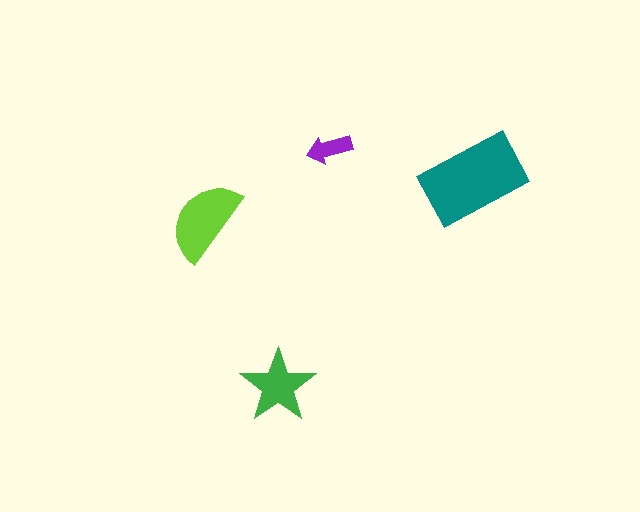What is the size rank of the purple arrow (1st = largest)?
4th.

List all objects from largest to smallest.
The teal rectangle, the lime semicircle, the green star, the purple arrow.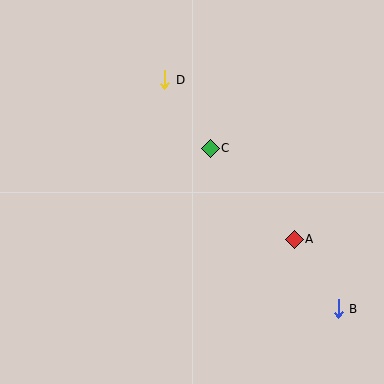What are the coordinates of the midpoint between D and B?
The midpoint between D and B is at (252, 194).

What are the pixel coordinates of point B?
Point B is at (338, 309).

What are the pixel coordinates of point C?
Point C is at (210, 148).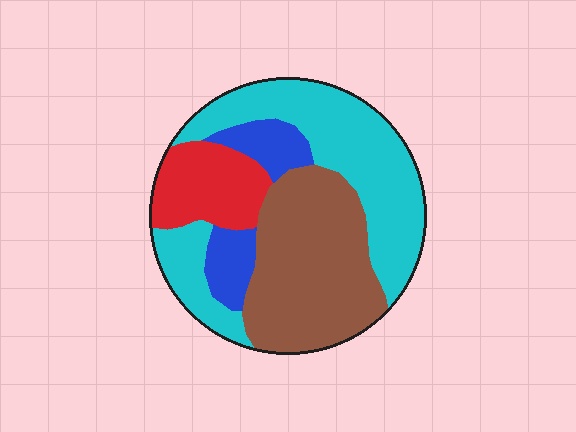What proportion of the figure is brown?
Brown takes up about one third (1/3) of the figure.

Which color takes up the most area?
Cyan, at roughly 40%.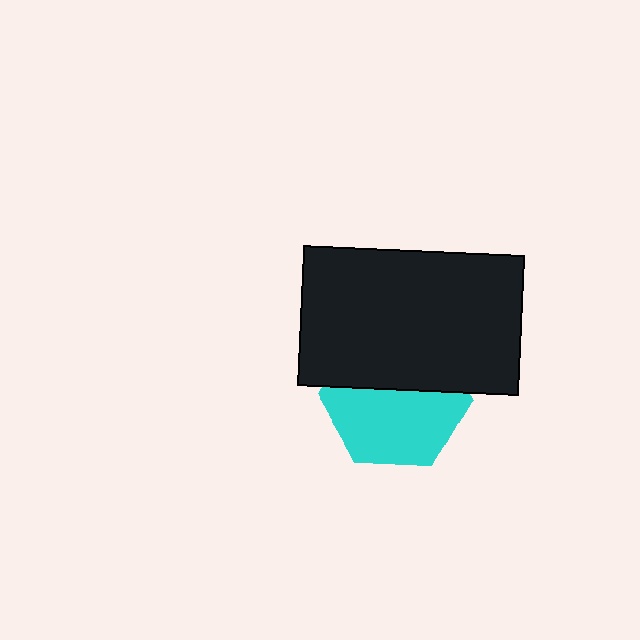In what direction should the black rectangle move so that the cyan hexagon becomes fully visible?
The black rectangle should move up. That is the shortest direction to clear the overlap and leave the cyan hexagon fully visible.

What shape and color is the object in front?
The object in front is a black rectangle.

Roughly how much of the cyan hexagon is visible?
About half of it is visible (roughly 56%).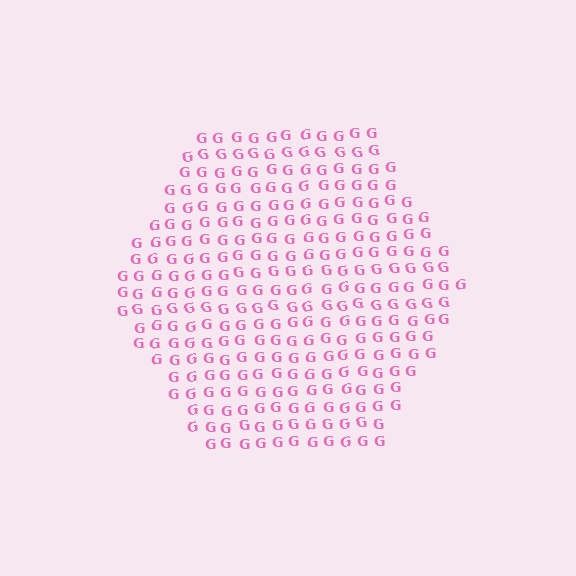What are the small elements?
The small elements are letter G's.